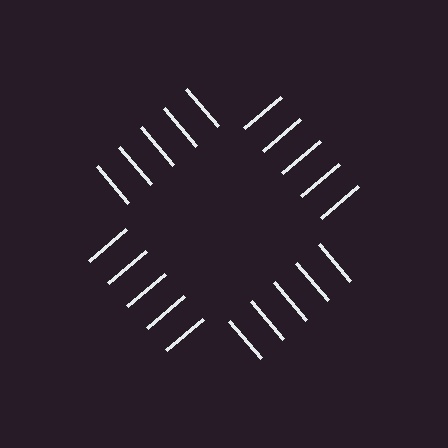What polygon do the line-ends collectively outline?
An illusory square — the line segments terminate on its edges but no continuous stroke is drawn.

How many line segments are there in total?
20 — 5 along each of the 4 edges.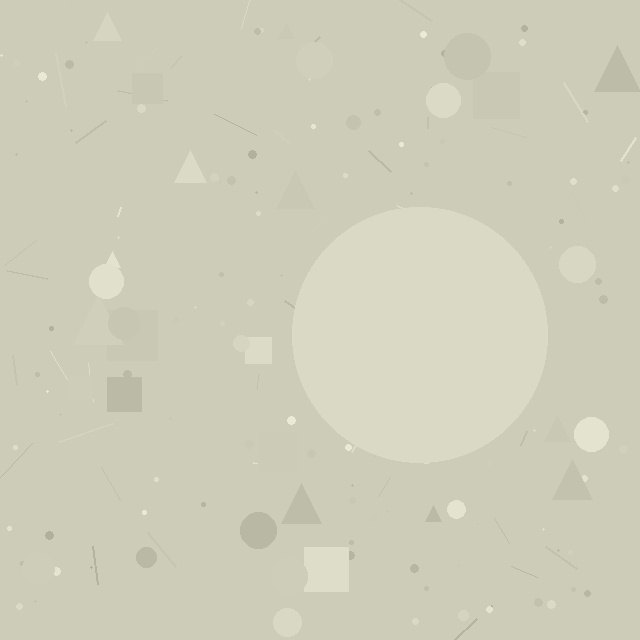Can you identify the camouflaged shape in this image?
The camouflaged shape is a circle.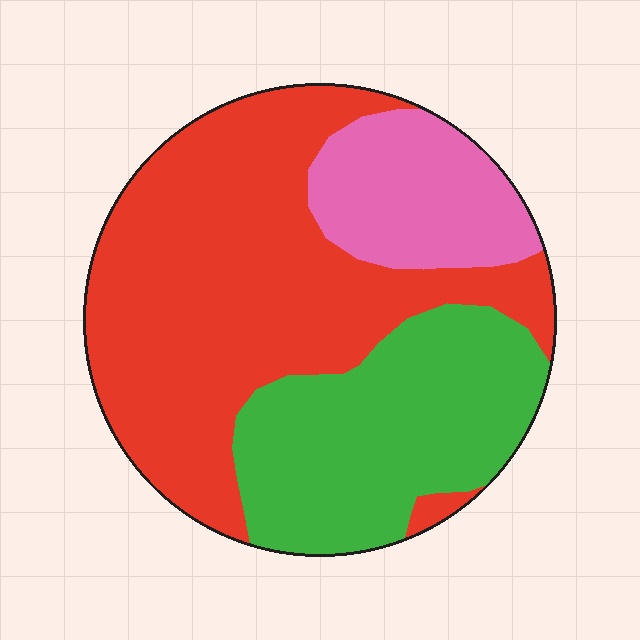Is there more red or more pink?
Red.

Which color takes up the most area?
Red, at roughly 55%.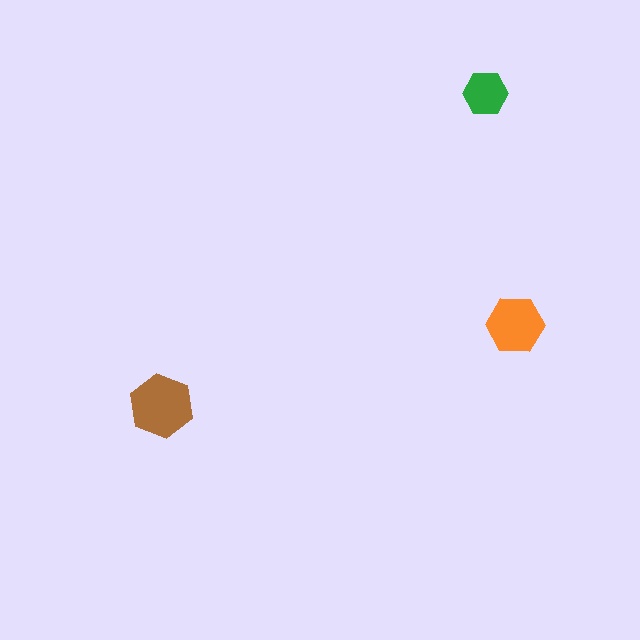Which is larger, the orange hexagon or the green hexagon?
The orange one.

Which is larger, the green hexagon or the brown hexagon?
The brown one.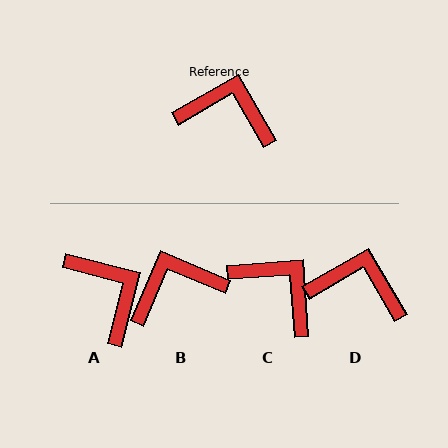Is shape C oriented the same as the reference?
No, it is off by about 26 degrees.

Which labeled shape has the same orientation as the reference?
D.